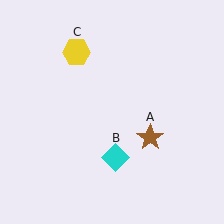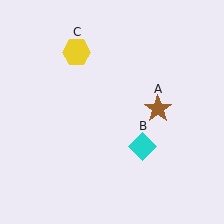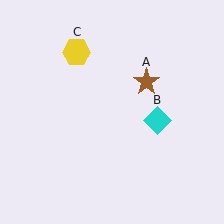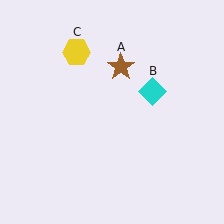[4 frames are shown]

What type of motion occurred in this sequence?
The brown star (object A), cyan diamond (object B) rotated counterclockwise around the center of the scene.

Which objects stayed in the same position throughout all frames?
Yellow hexagon (object C) remained stationary.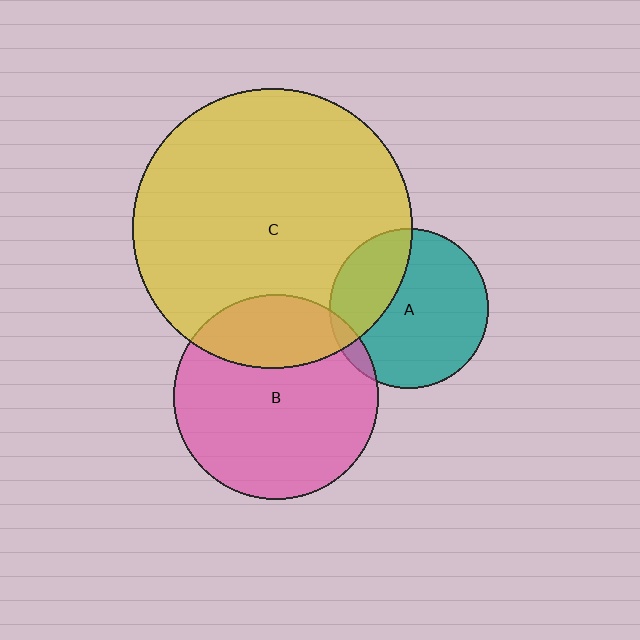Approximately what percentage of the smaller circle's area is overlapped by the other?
Approximately 25%.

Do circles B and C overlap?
Yes.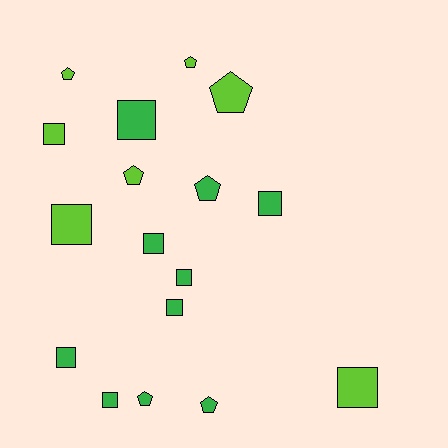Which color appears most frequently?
Green, with 10 objects.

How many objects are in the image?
There are 17 objects.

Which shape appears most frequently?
Square, with 10 objects.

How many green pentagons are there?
There are 3 green pentagons.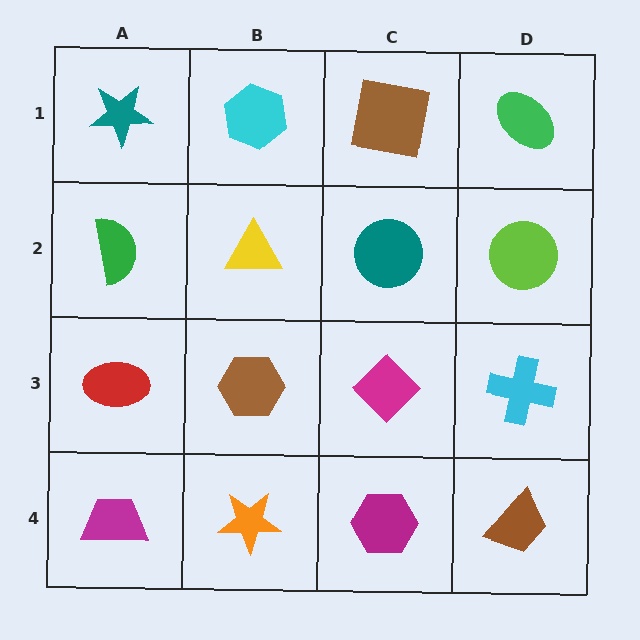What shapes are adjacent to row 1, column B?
A yellow triangle (row 2, column B), a teal star (row 1, column A), a brown square (row 1, column C).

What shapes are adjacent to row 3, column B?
A yellow triangle (row 2, column B), an orange star (row 4, column B), a red ellipse (row 3, column A), a magenta diamond (row 3, column C).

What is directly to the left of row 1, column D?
A brown square.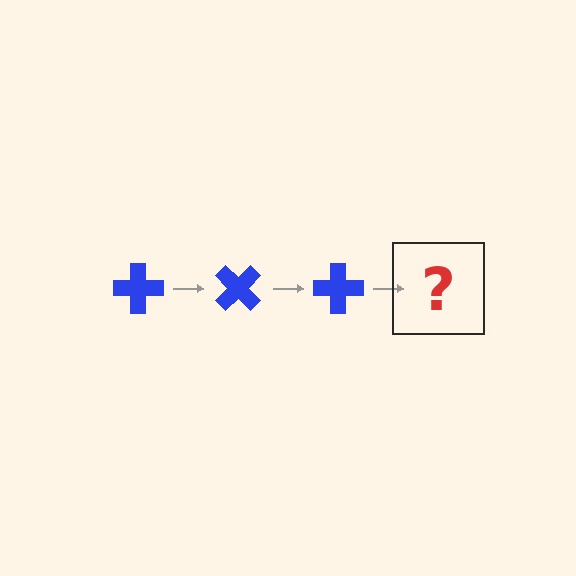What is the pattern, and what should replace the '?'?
The pattern is that the cross rotates 45 degrees each step. The '?' should be a blue cross rotated 135 degrees.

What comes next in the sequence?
The next element should be a blue cross rotated 135 degrees.